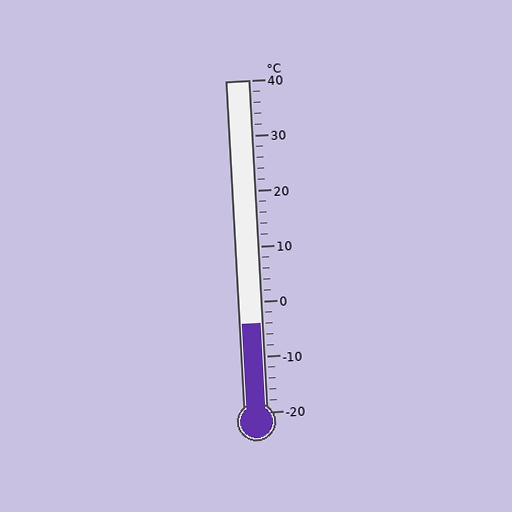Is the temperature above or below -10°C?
The temperature is above -10°C.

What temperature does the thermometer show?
The thermometer shows approximately -4°C.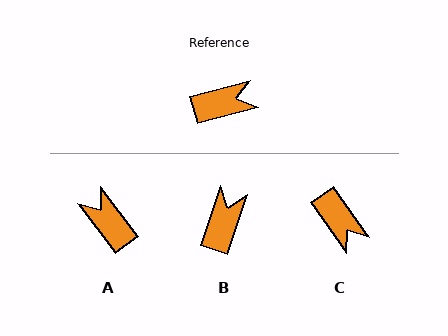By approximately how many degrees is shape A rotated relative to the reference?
Approximately 112 degrees counter-clockwise.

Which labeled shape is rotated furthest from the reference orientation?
A, about 112 degrees away.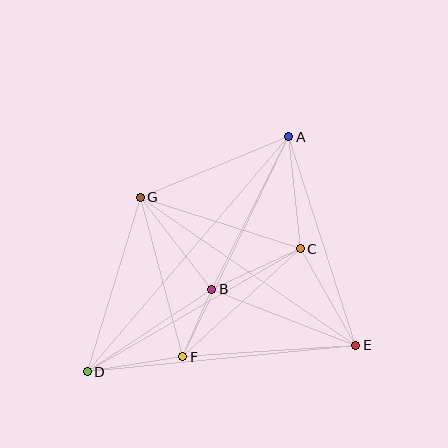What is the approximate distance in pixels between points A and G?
The distance between A and G is approximately 161 pixels.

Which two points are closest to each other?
Points B and F are closest to each other.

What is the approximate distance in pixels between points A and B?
The distance between A and B is approximately 171 pixels.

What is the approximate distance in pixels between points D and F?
The distance between D and F is approximately 97 pixels.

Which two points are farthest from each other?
Points A and D are farthest from each other.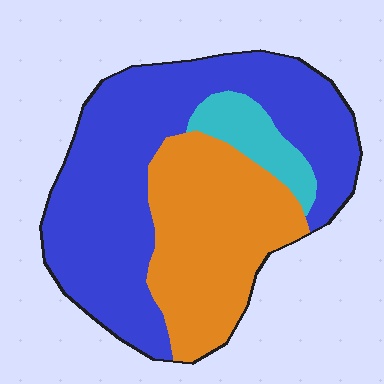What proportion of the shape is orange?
Orange takes up between a quarter and a half of the shape.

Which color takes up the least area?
Cyan, at roughly 10%.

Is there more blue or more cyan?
Blue.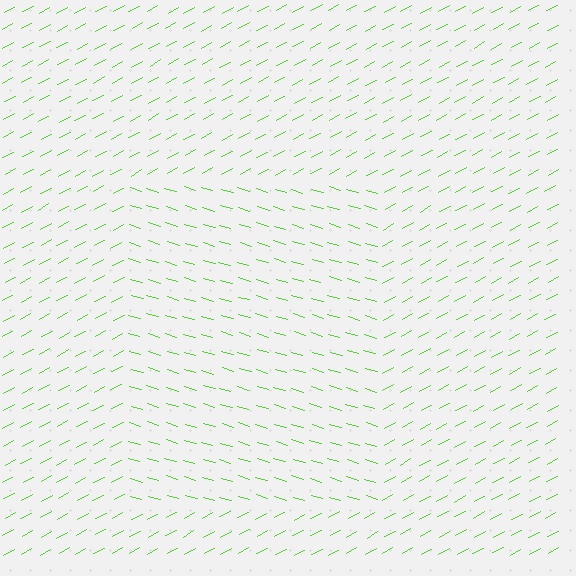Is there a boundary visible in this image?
Yes, there is a texture boundary formed by a change in line orientation.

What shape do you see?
I see a rectangle.